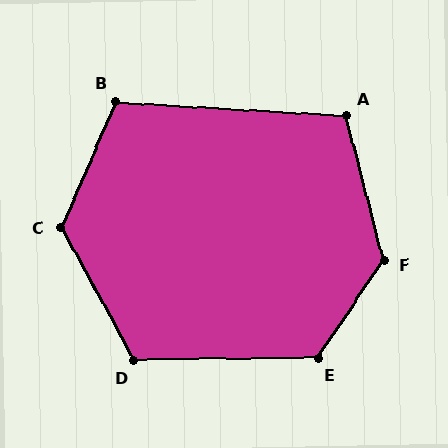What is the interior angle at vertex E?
Approximately 125 degrees (obtuse).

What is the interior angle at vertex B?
Approximately 110 degrees (obtuse).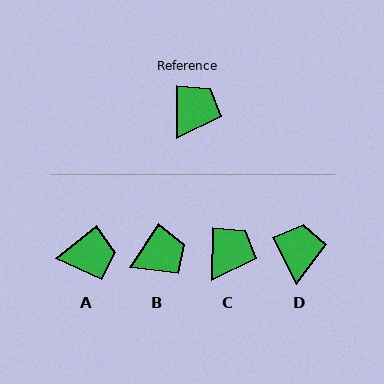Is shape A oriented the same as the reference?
No, it is off by about 50 degrees.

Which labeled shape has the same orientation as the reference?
C.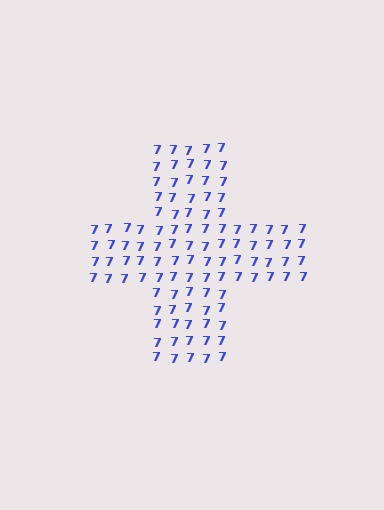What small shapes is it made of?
It is made of small digit 7's.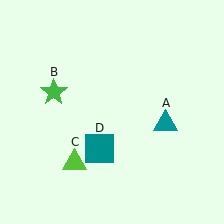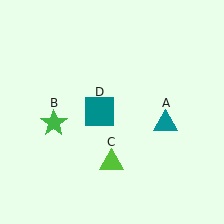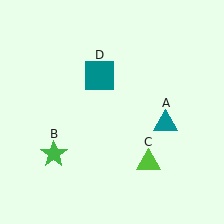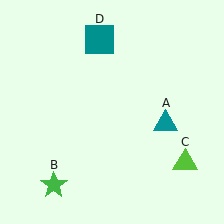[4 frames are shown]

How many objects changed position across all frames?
3 objects changed position: green star (object B), lime triangle (object C), teal square (object D).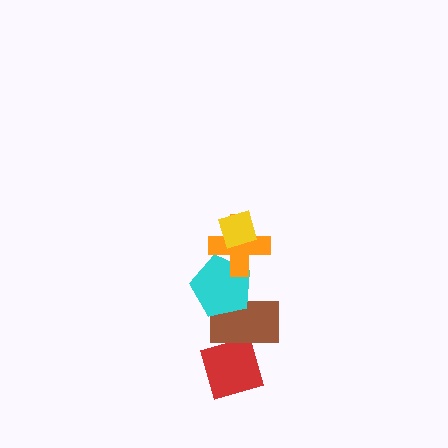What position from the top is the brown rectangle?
The brown rectangle is 4th from the top.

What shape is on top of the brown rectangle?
The cyan pentagon is on top of the brown rectangle.